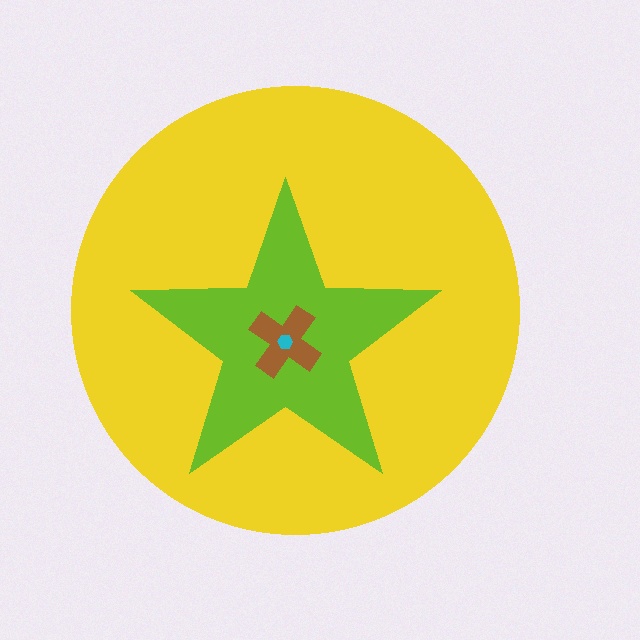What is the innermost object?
The cyan hexagon.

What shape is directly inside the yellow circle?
The lime star.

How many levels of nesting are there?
4.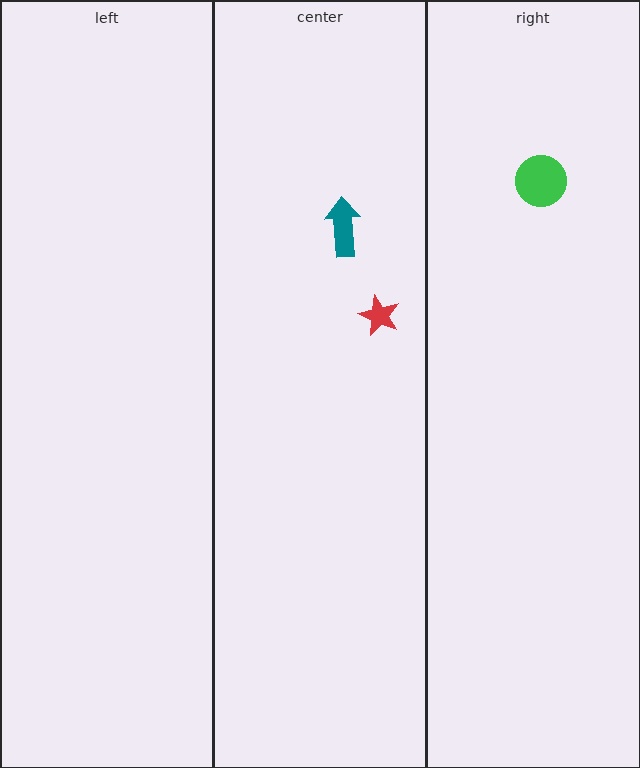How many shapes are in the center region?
2.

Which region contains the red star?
The center region.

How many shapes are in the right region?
1.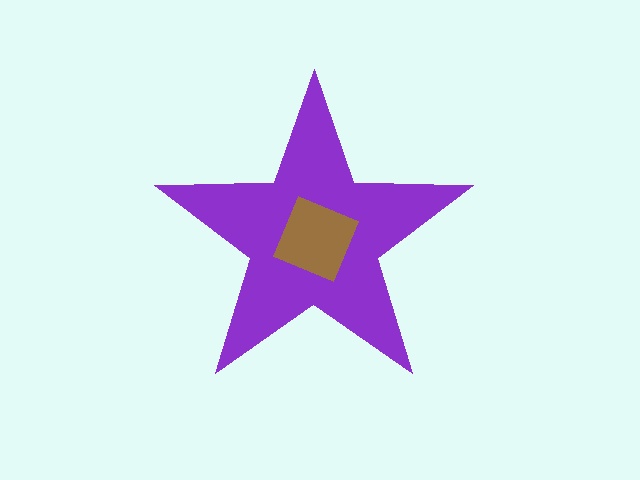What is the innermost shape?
The brown square.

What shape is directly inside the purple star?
The brown square.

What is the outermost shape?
The purple star.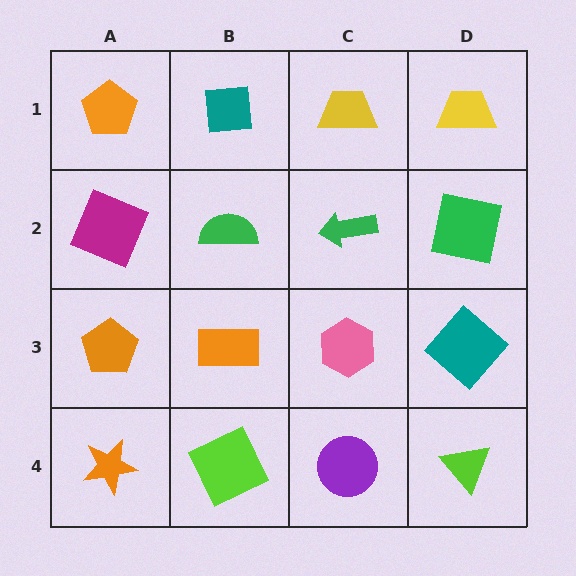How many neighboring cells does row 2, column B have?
4.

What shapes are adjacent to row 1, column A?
A magenta square (row 2, column A), a teal square (row 1, column B).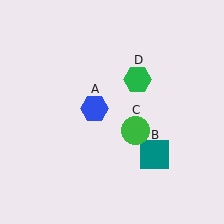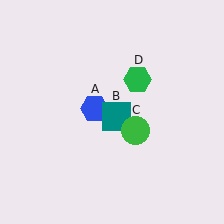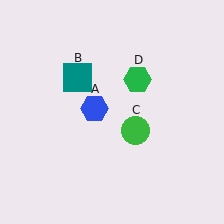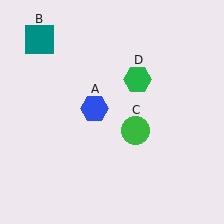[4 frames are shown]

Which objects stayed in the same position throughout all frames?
Blue hexagon (object A) and green circle (object C) and green hexagon (object D) remained stationary.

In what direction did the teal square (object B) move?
The teal square (object B) moved up and to the left.